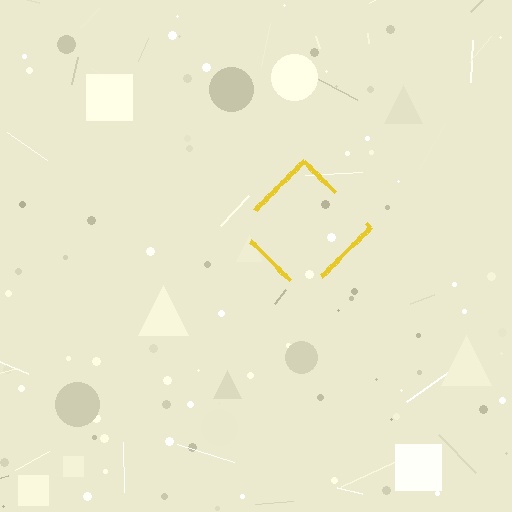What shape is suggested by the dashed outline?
The dashed outline suggests a diamond.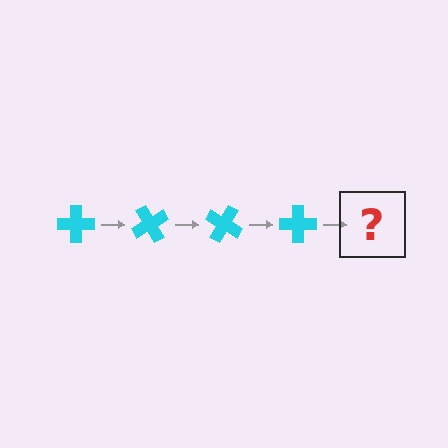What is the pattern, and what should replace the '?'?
The pattern is that the cross rotates 60 degrees each step. The '?' should be a cyan cross rotated 240 degrees.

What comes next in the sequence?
The next element should be a cyan cross rotated 240 degrees.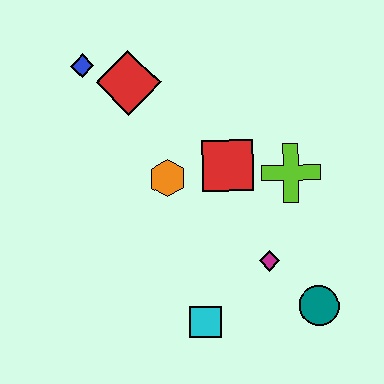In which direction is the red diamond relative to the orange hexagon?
The red diamond is above the orange hexagon.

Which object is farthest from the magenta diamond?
The blue diamond is farthest from the magenta diamond.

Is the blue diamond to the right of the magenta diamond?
No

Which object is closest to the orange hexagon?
The red square is closest to the orange hexagon.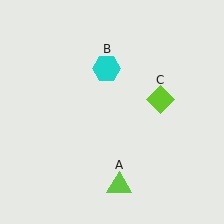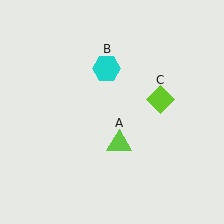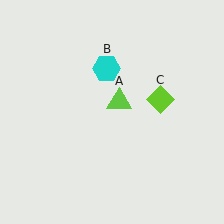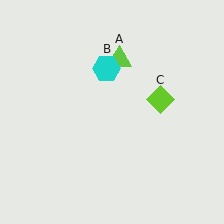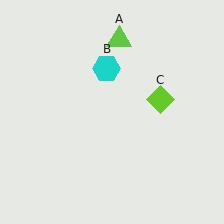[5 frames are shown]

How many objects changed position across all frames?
1 object changed position: lime triangle (object A).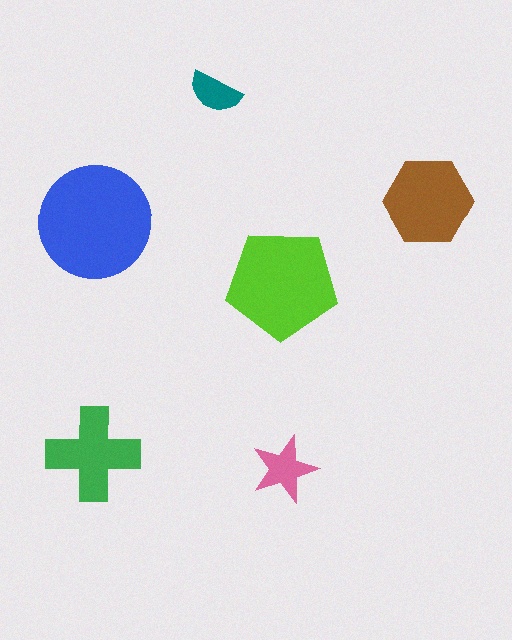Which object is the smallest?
The teal semicircle.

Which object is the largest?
The blue circle.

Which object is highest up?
The teal semicircle is topmost.